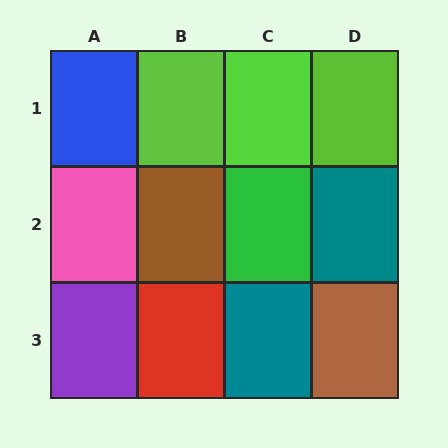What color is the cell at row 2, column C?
Green.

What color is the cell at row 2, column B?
Brown.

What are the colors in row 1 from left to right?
Blue, lime, lime, lime.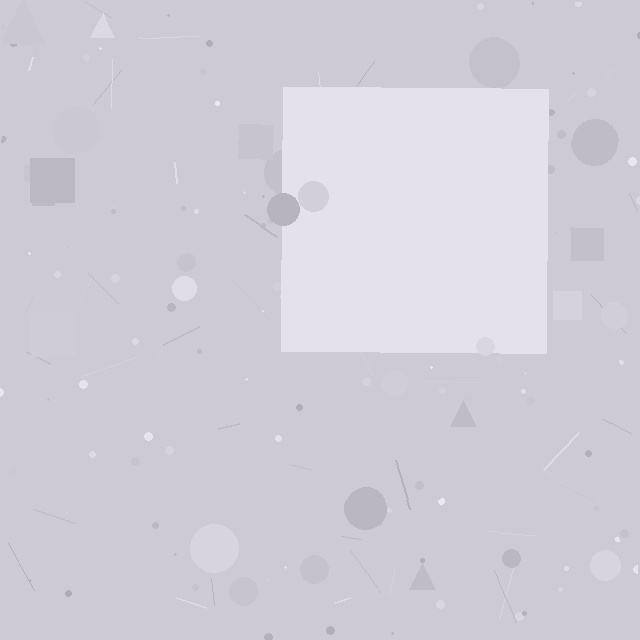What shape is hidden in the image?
A square is hidden in the image.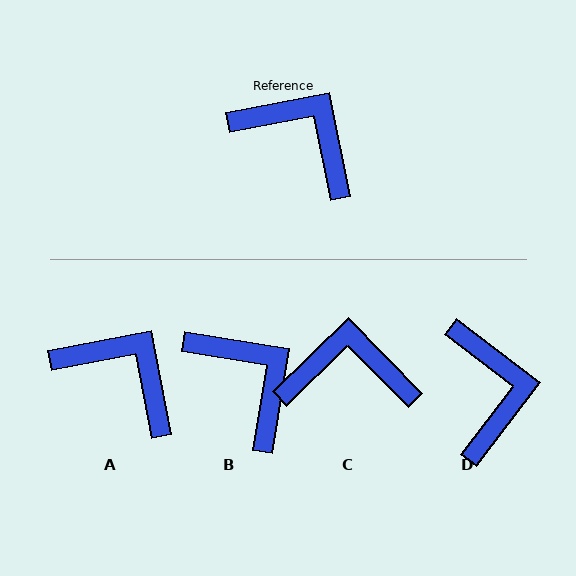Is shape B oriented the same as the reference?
No, it is off by about 20 degrees.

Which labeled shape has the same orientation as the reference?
A.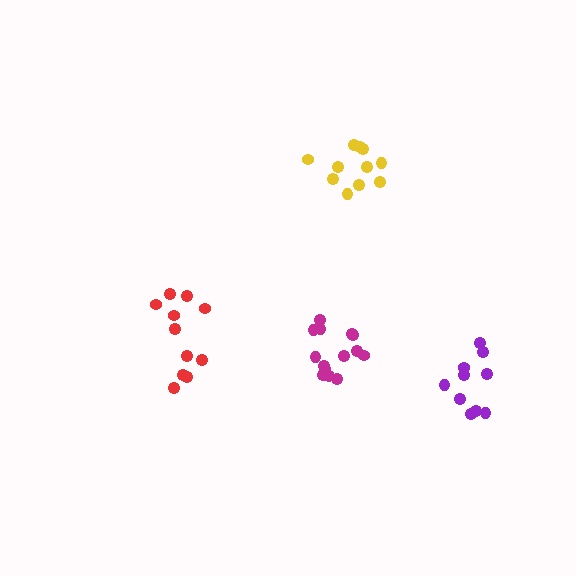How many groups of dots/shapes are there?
There are 4 groups.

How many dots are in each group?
Group 1: 11 dots, Group 2: 14 dots, Group 3: 11 dots, Group 4: 10 dots (46 total).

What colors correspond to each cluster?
The clusters are colored: yellow, magenta, red, purple.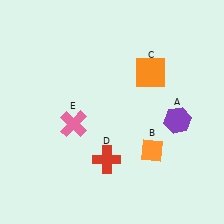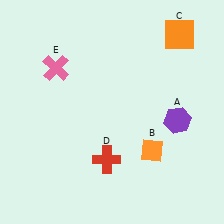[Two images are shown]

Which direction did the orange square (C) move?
The orange square (C) moved up.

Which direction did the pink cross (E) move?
The pink cross (E) moved up.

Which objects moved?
The objects that moved are: the orange square (C), the pink cross (E).